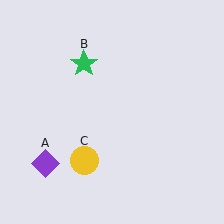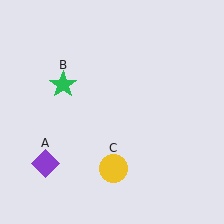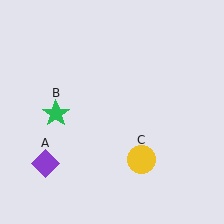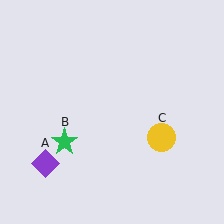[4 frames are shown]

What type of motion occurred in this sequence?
The green star (object B), yellow circle (object C) rotated counterclockwise around the center of the scene.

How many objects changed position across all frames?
2 objects changed position: green star (object B), yellow circle (object C).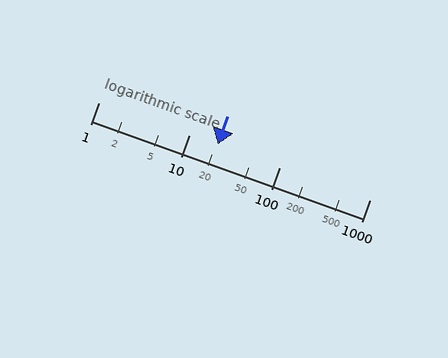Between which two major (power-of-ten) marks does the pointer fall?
The pointer is between 10 and 100.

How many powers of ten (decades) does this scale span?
The scale spans 3 decades, from 1 to 1000.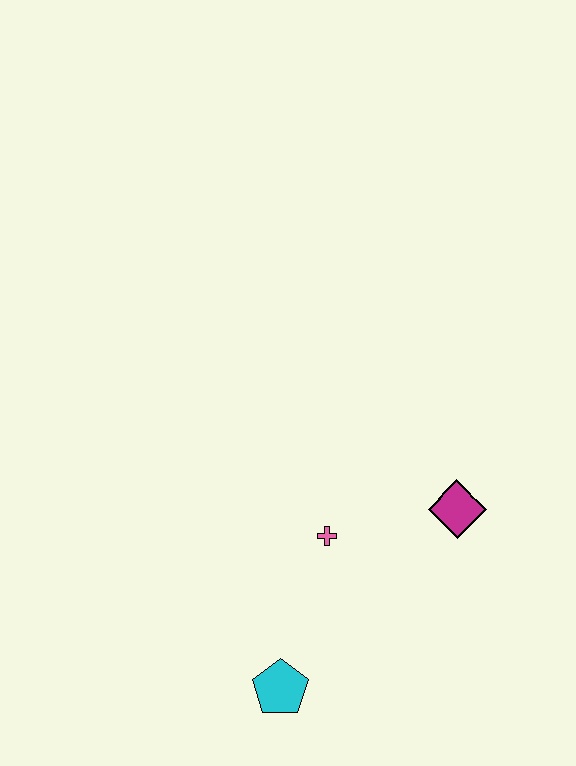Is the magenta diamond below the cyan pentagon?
No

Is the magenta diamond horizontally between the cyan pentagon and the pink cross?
No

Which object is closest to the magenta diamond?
The pink cross is closest to the magenta diamond.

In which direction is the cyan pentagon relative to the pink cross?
The cyan pentagon is below the pink cross.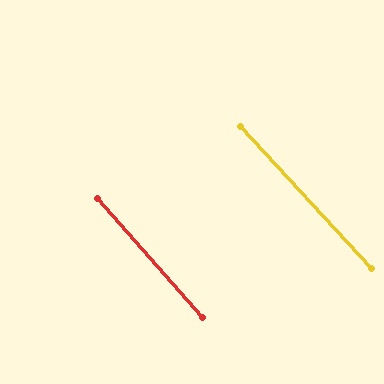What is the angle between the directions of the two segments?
Approximately 1 degree.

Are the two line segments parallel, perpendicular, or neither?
Parallel — their directions differ by only 1.3°.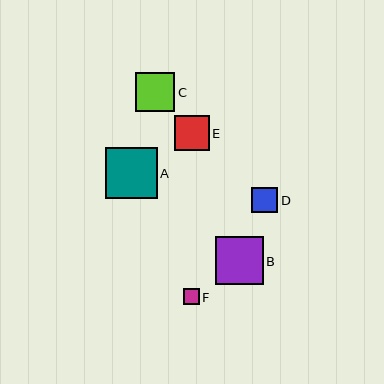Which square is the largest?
Square A is the largest with a size of approximately 51 pixels.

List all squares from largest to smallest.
From largest to smallest: A, B, C, E, D, F.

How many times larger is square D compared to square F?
Square D is approximately 1.6 times the size of square F.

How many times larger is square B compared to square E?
Square B is approximately 1.4 times the size of square E.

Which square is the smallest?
Square F is the smallest with a size of approximately 16 pixels.